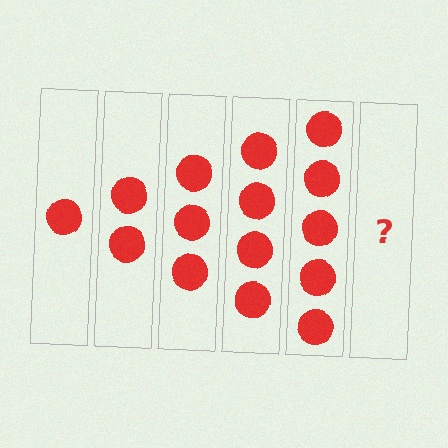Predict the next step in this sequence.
The next step is 6 circles.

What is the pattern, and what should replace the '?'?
The pattern is that each step adds one more circle. The '?' should be 6 circles.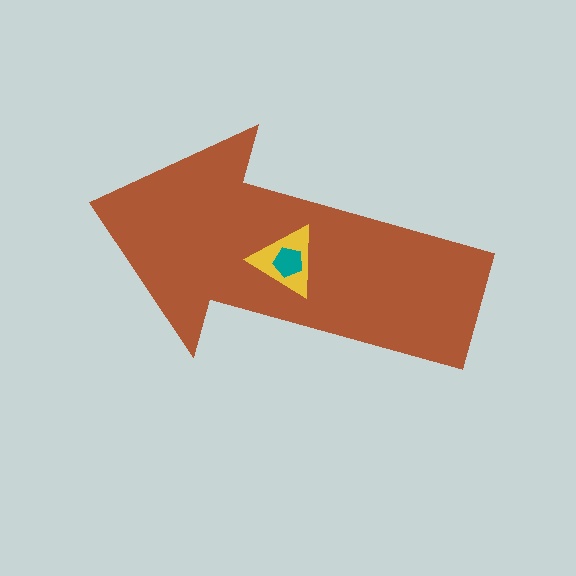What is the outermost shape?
The brown arrow.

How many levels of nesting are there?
3.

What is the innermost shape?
The teal pentagon.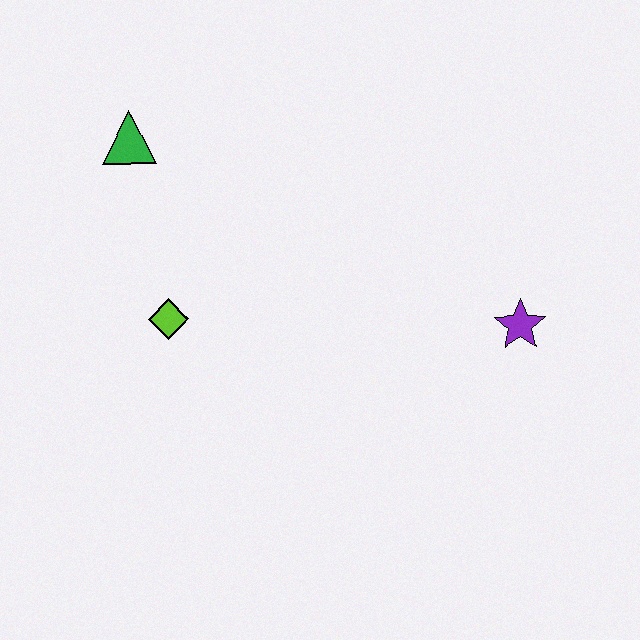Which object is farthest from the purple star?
The green triangle is farthest from the purple star.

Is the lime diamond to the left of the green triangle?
No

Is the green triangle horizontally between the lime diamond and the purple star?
No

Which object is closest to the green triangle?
The lime diamond is closest to the green triangle.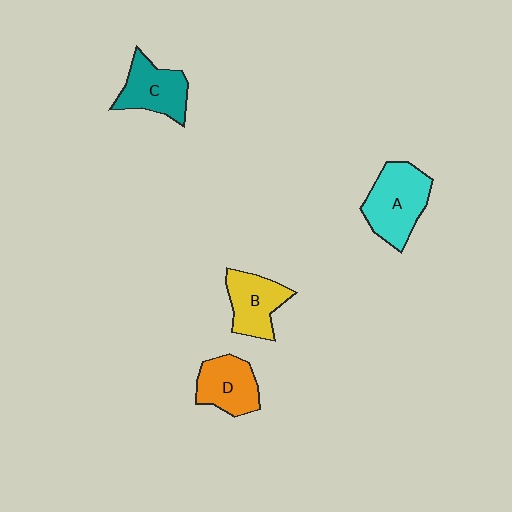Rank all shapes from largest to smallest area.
From largest to smallest: A (cyan), C (teal), B (yellow), D (orange).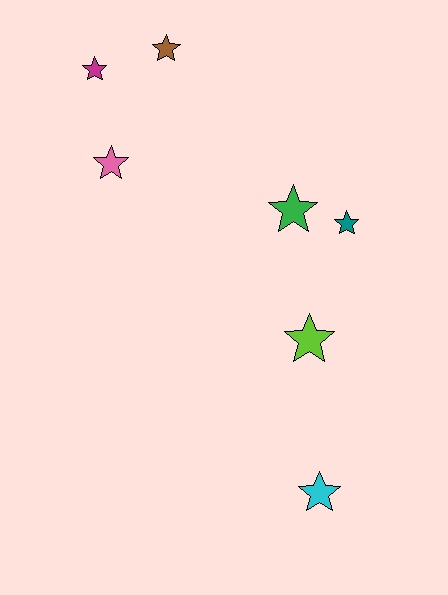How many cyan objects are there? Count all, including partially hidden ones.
There is 1 cyan object.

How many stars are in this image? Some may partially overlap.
There are 7 stars.